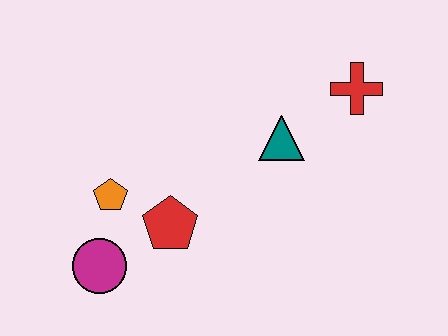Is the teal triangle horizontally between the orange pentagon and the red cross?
Yes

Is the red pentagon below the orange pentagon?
Yes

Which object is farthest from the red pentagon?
The red cross is farthest from the red pentagon.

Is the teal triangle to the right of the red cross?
No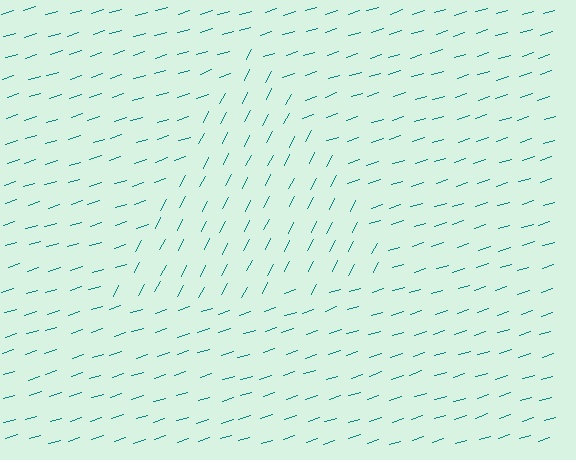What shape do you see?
I see a triangle.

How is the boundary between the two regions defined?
The boundary is defined purely by a change in line orientation (approximately 45 degrees difference). All lines are the same color and thickness.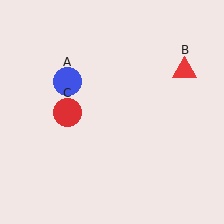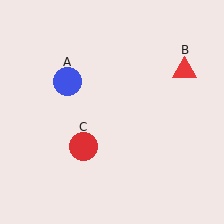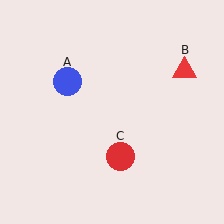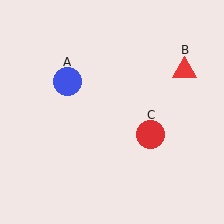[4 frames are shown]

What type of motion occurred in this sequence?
The red circle (object C) rotated counterclockwise around the center of the scene.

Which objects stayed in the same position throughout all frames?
Blue circle (object A) and red triangle (object B) remained stationary.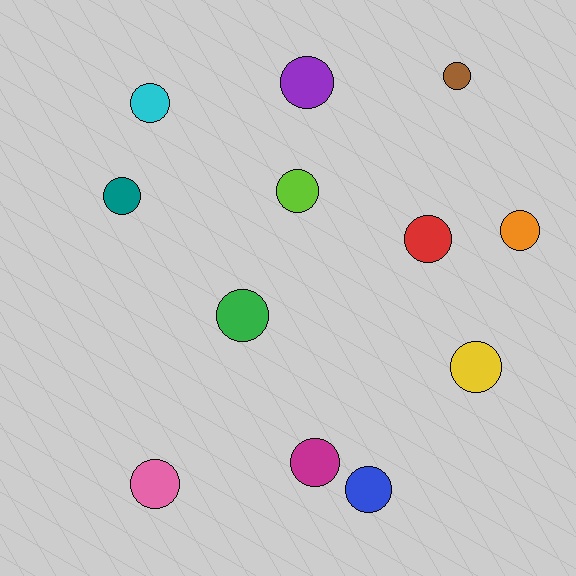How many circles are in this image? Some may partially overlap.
There are 12 circles.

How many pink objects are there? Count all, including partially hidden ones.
There is 1 pink object.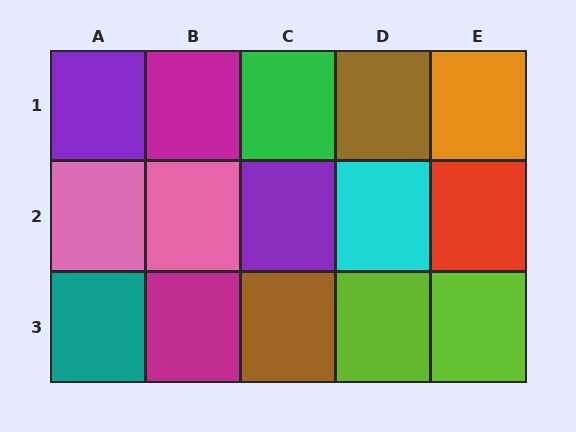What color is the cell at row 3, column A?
Teal.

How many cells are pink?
2 cells are pink.